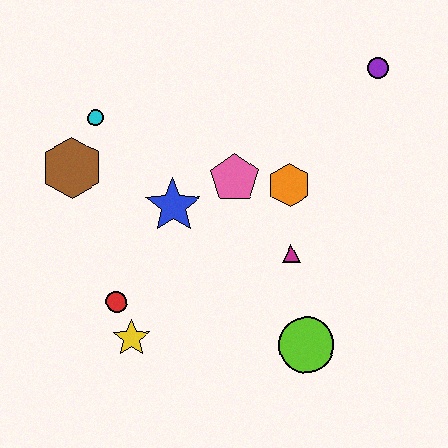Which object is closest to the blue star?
The pink pentagon is closest to the blue star.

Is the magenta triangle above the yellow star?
Yes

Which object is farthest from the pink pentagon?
The yellow star is farthest from the pink pentagon.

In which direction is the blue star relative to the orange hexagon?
The blue star is to the left of the orange hexagon.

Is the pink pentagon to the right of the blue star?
Yes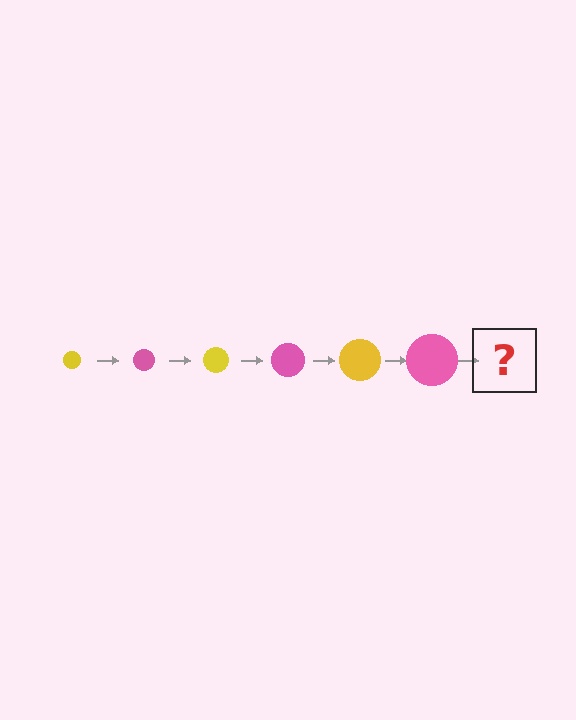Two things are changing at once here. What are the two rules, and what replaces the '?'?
The two rules are that the circle grows larger each step and the color cycles through yellow and pink. The '?' should be a yellow circle, larger than the previous one.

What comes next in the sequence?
The next element should be a yellow circle, larger than the previous one.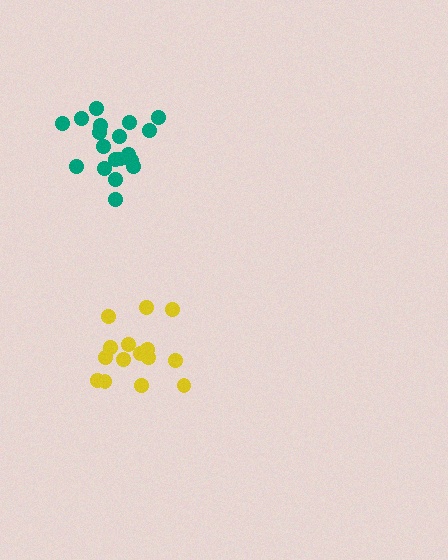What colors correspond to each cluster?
The clusters are colored: teal, yellow.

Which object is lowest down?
The yellow cluster is bottommost.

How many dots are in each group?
Group 1: 19 dots, Group 2: 15 dots (34 total).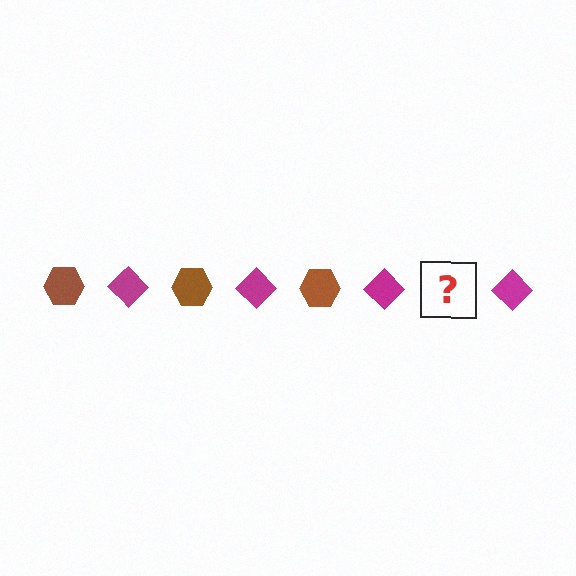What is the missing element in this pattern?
The missing element is a brown hexagon.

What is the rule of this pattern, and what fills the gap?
The rule is that the pattern alternates between brown hexagon and magenta diamond. The gap should be filled with a brown hexagon.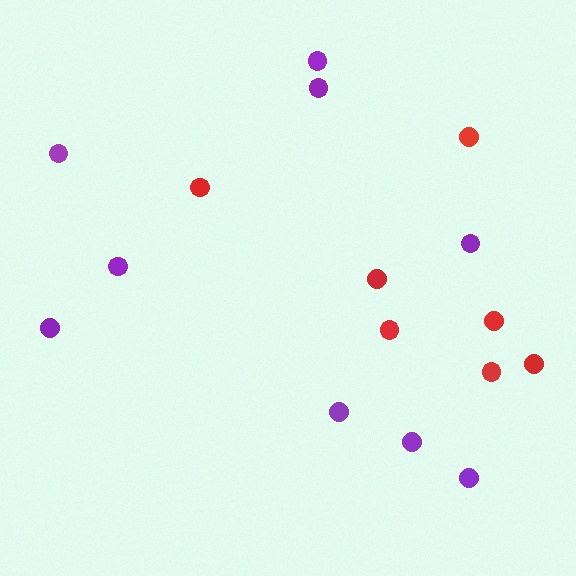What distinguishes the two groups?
There are 2 groups: one group of purple circles (9) and one group of red circles (7).